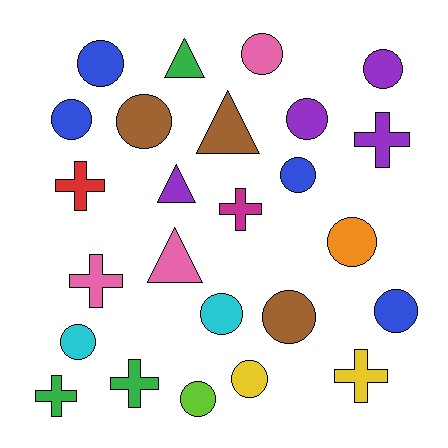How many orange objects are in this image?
There is 1 orange object.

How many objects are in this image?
There are 25 objects.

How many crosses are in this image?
There are 7 crosses.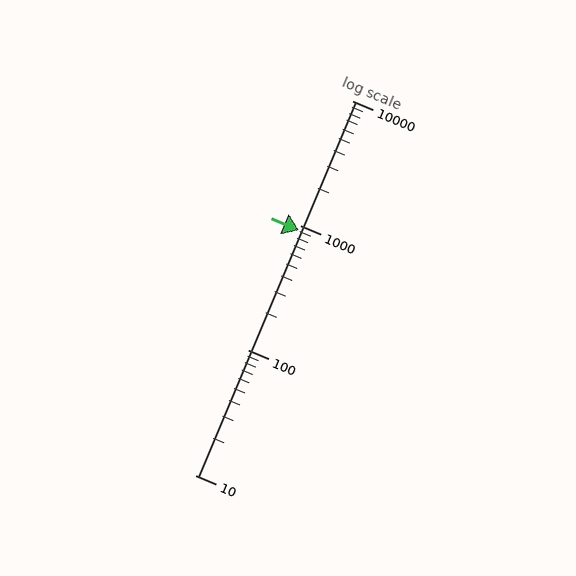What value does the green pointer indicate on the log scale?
The pointer indicates approximately 910.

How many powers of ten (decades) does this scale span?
The scale spans 3 decades, from 10 to 10000.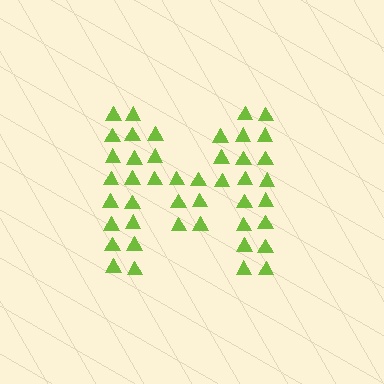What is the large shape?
The large shape is the letter M.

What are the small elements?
The small elements are triangles.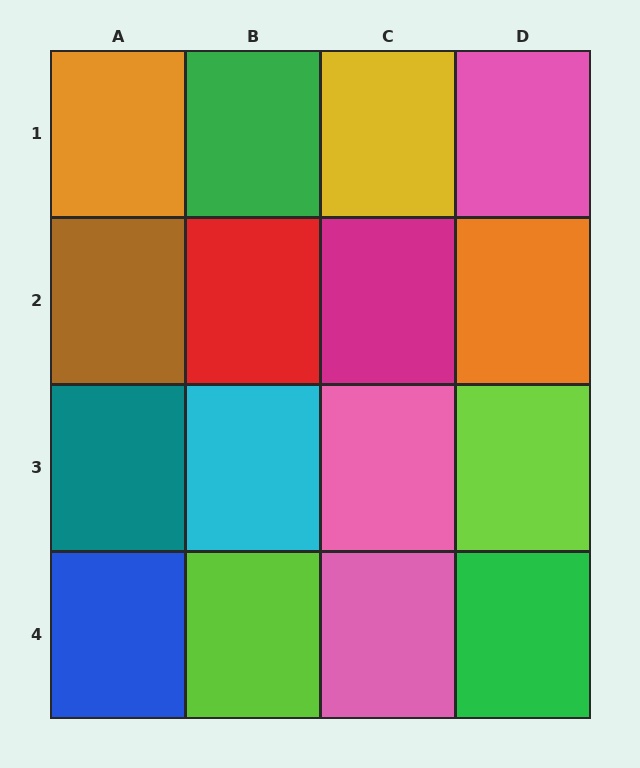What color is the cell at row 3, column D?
Lime.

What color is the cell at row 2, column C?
Magenta.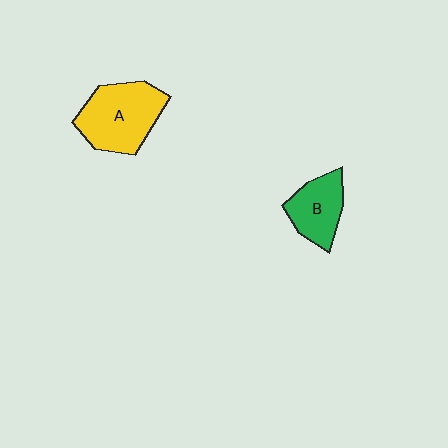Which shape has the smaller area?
Shape B (green).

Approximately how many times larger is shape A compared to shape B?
Approximately 1.6 times.